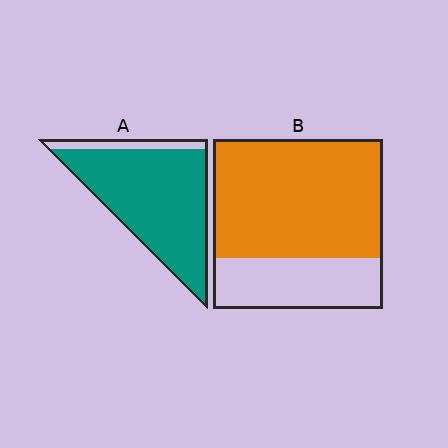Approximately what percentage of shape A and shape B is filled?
A is approximately 90% and B is approximately 70%.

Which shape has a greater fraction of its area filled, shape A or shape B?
Shape A.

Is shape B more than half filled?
Yes.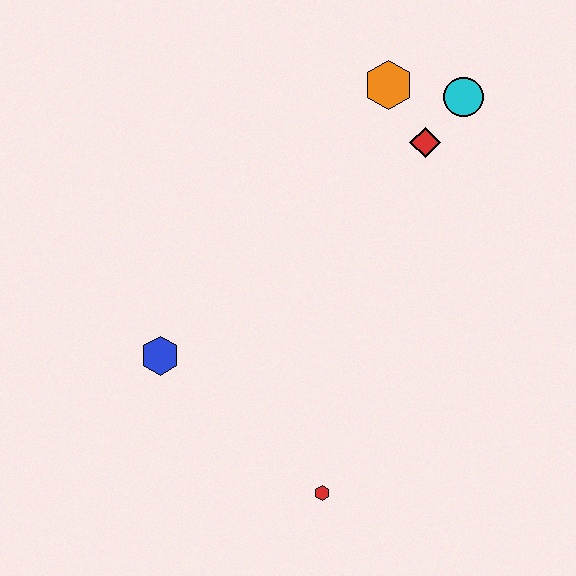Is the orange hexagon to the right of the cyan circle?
No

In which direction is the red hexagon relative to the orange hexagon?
The red hexagon is below the orange hexagon.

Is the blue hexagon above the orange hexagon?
No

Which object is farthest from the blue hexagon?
The cyan circle is farthest from the blue hexagon.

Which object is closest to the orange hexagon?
The red diamond is closest to the orange hexagon.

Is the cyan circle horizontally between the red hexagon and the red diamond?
No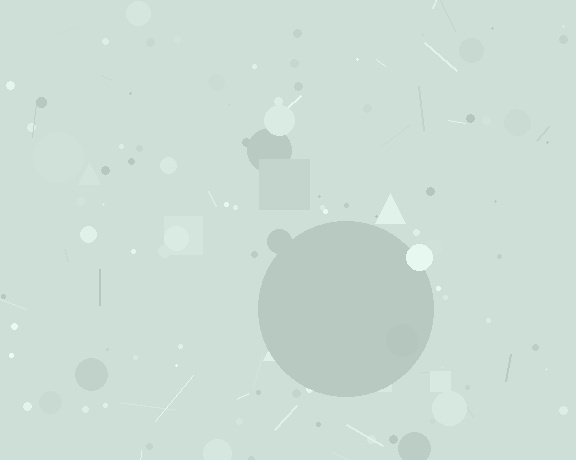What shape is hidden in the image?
A circle is hidden in the image.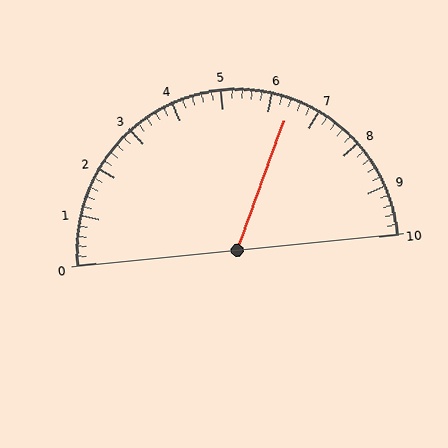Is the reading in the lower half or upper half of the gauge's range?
The reading is in the upper half of the range (0 to 10).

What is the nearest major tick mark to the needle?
The nearest major tick mark is 6.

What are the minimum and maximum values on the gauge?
The gauge ranges from 0 to 10.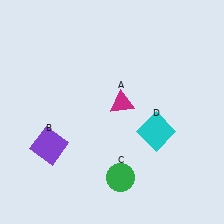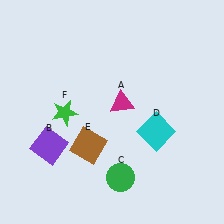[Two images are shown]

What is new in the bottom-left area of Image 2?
A green star (F) was added in the bottom-left area of Image 2.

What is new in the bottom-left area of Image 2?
A brown square (E) was added in the bottom-left area of Image 2.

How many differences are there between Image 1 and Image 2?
There are 2 differences between the two images.